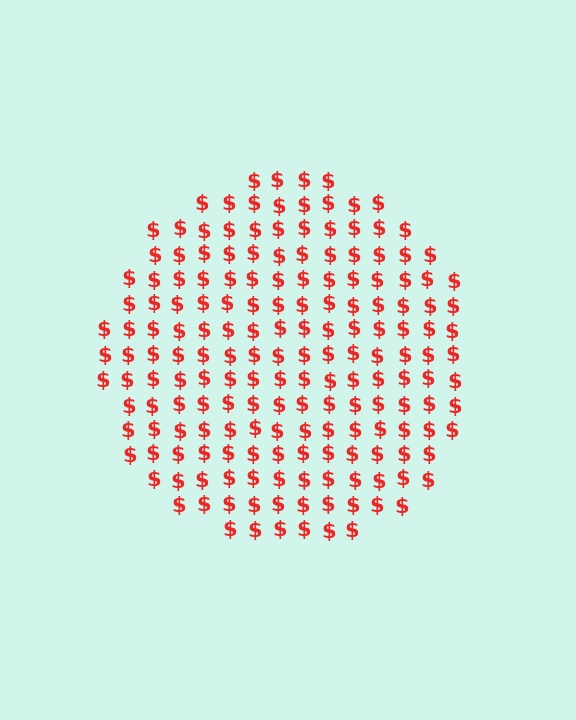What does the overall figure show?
The overall figure shows a circle.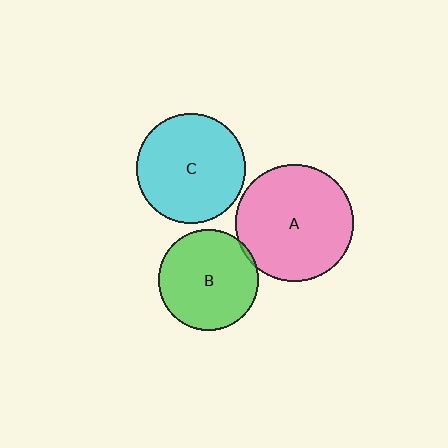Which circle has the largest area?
Circle A (pink).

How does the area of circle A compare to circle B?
Approximately 1.4 times.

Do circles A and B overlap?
Yes.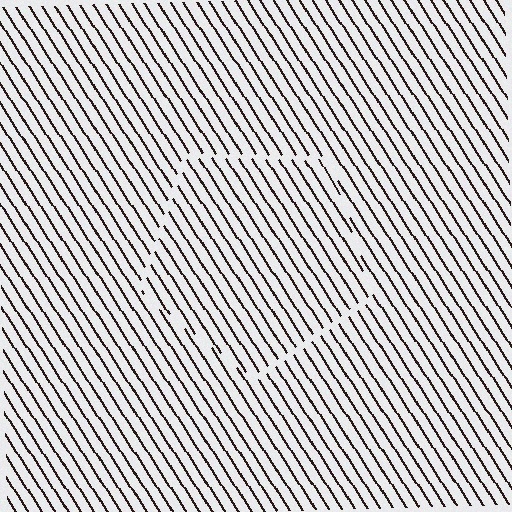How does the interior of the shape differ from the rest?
The interior of the shape contains the same grating, shifted by half a period — the contour is defined by the phase discontinuity where line-ends from the inner and outer gratings abut.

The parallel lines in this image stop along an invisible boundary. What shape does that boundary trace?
An illusory pentagon. The interior of the shape contains the same grating, shifted by half a period — the contour is defined by the phase discontinuity where line-ends from the inner and outer gratings abut.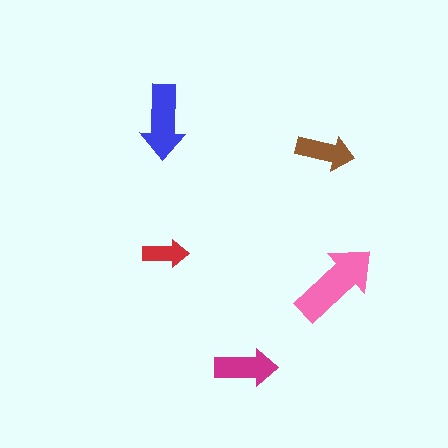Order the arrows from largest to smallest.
the pink one, the blue one, the magenta one, the brown one, the red one.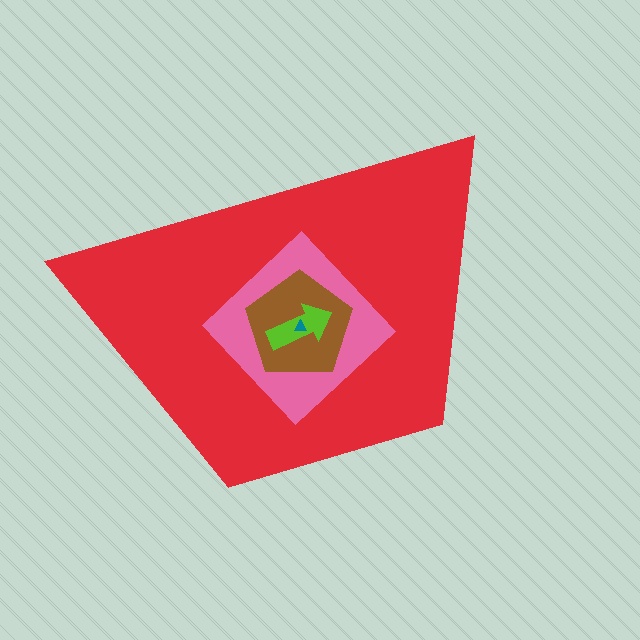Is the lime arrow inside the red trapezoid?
Yes.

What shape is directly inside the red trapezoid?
The pink diamond.